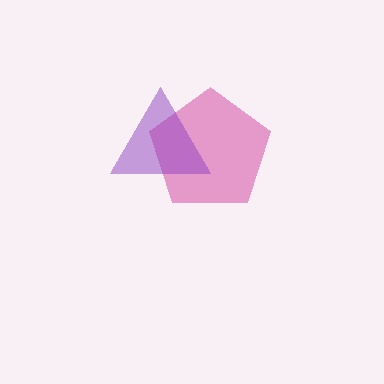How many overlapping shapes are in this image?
There are 2 overlapping shapes in the image.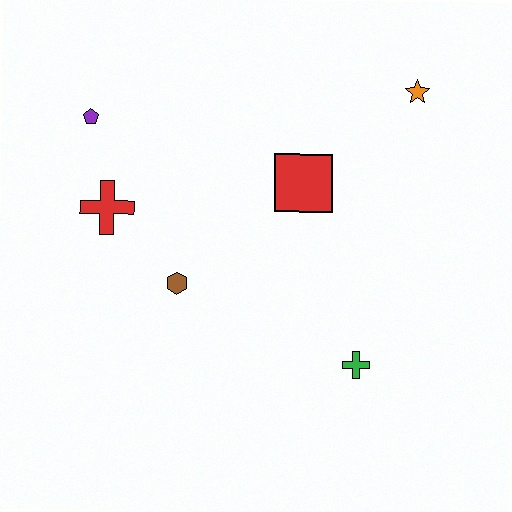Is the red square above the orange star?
No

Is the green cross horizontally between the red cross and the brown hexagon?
No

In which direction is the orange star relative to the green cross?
The orange star is above the green cross.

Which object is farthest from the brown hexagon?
The orange star is farthest from the brown hexagon.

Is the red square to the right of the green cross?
No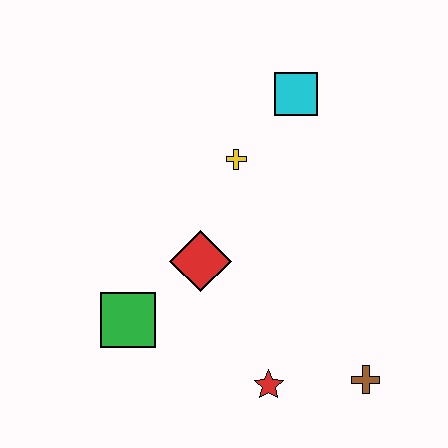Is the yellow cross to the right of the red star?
No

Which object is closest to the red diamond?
The green square is closest to the red diamond.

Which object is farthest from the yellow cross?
The brown cross is farthest from the yellow cross.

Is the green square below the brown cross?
No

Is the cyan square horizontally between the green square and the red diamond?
No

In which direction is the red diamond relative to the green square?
The red diamond is to the right of the green square.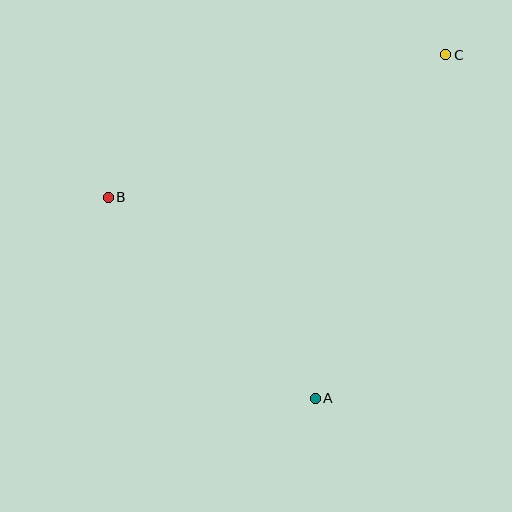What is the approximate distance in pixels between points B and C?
The distance between B and C is approximately 366 pixels.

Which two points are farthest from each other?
Points A and C are farthest from each other.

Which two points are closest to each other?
Points A and B are closest to each other.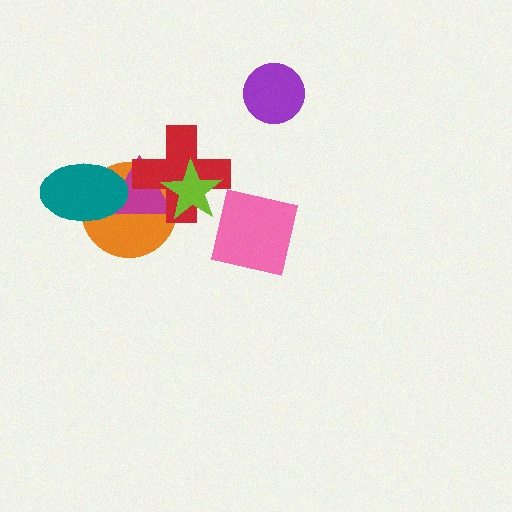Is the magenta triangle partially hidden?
Yes, it is partially covered by another shape.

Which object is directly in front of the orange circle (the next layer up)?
The magenta triangle is directly in front of the orange circle.